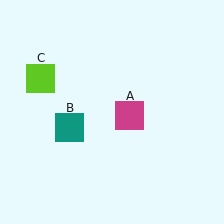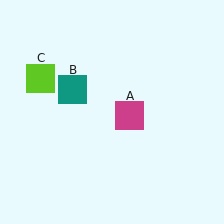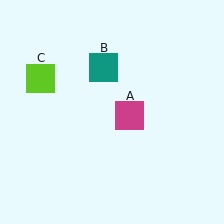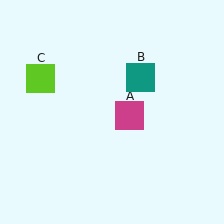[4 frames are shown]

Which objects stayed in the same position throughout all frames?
Magenta square (object A) and lime square (object C) remained stationary.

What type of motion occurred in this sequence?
The teal square (object B) rotated clockwise around the center of the scene.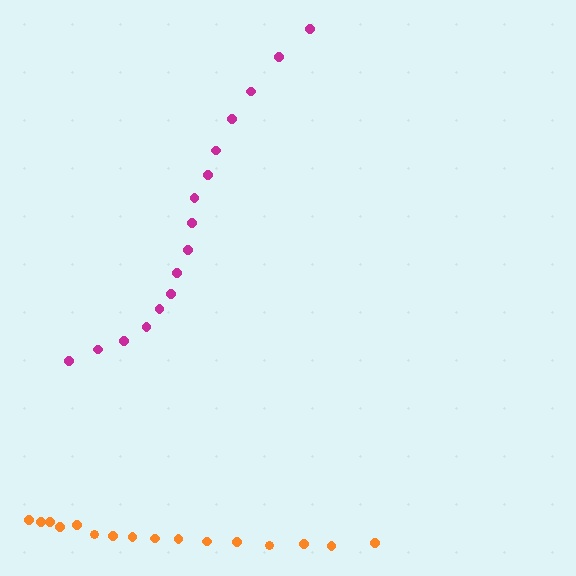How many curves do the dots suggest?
There are 2 distinct paths.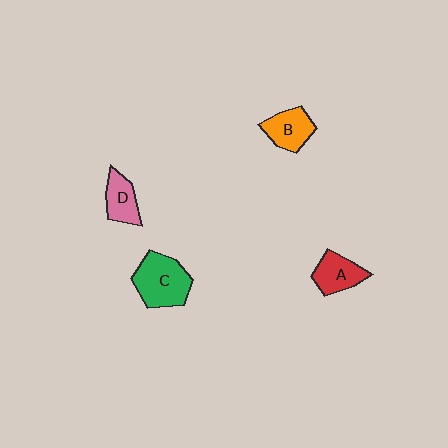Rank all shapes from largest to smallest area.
From largest to smallest: C (green), B (orange), A (red), D (pink).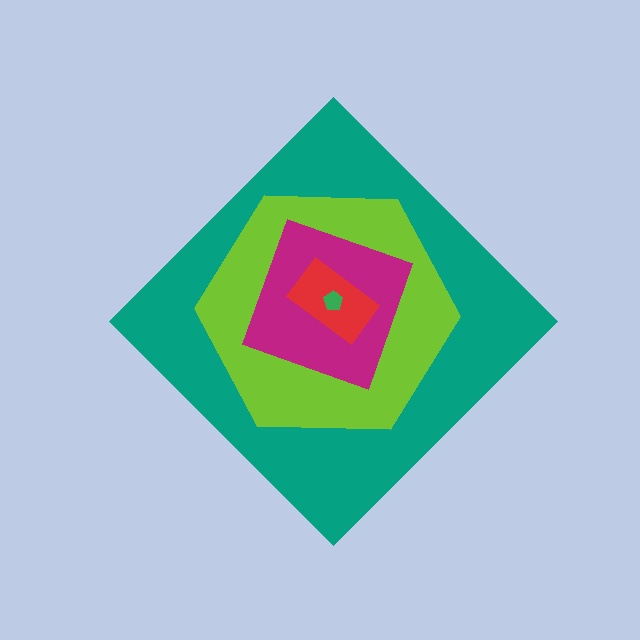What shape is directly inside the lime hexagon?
The magenta square.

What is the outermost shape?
The teal diamond.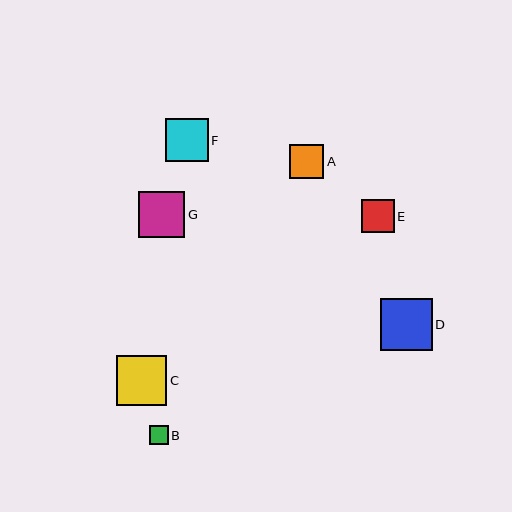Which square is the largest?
Square D is the largest with a size of approximately 51 pixels.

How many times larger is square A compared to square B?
Square A is approximately 1.8 times the size of square B.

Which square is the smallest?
Square B is the smallest with a size of approximately 19 pixels.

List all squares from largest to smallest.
From largest to smallest: D, C, G, F, A, E, B.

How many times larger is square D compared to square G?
Square D is approximately 1.1 times the size of square G.